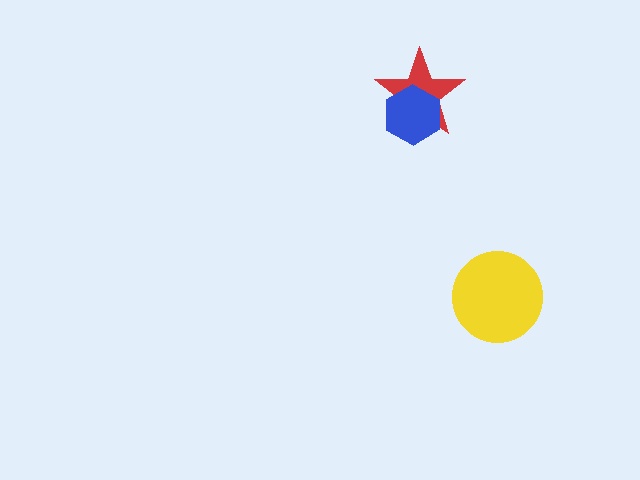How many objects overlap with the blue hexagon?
1 object overlaps with the blue hexagon.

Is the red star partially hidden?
Yes, it is partially covered by another shape.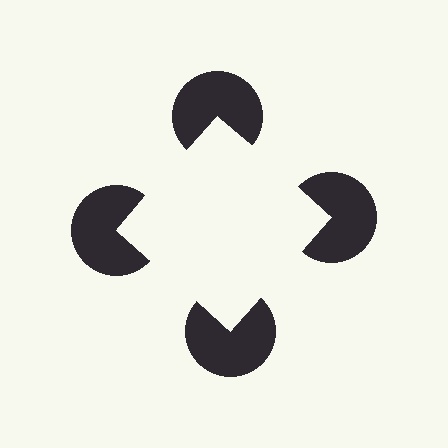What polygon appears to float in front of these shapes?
An illusory square — its edges are inferred from the aligned wedge cuts in the pac-man discs, not physically drawn.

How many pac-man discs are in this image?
There are 4 — one at each vertex of the illusory square.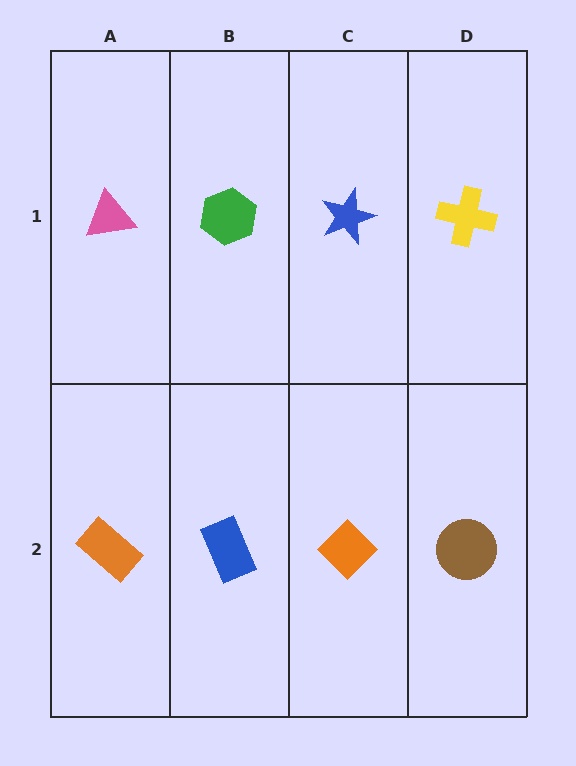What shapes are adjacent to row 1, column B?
A blue rectangle (row 2, column B), a pink triangle (row 1, column A), a blue star (row 1, column C).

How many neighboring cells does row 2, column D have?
2.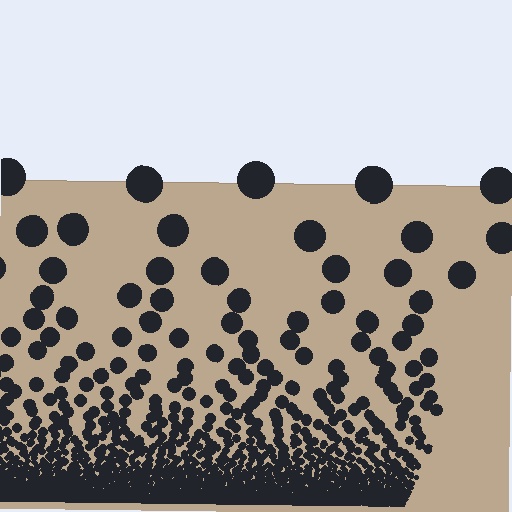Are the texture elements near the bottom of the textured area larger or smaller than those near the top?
Smaller. The gradient is inverted — elements near the bottom are smaller and denser.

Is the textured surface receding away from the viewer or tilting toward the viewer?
The surface appears to tilt toward the viewer. Texture elements get larger and sparser toward the top.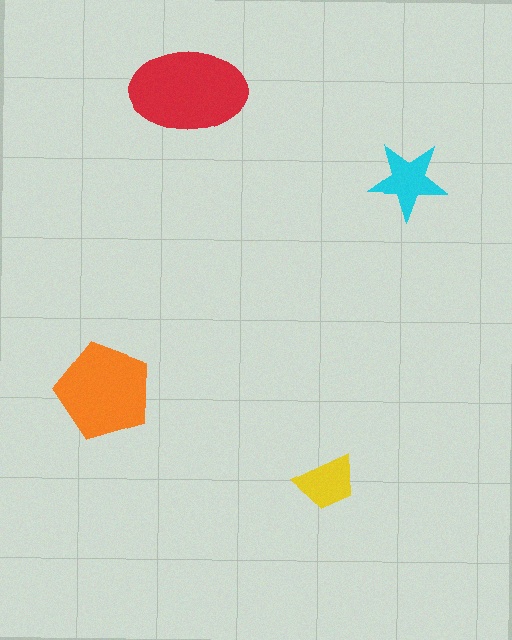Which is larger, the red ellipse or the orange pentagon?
The red ellipse.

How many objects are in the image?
There are 4 objects in the image.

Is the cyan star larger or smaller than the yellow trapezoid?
Larger.